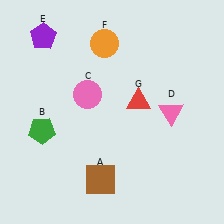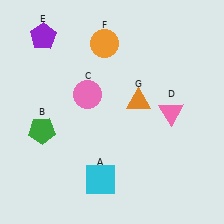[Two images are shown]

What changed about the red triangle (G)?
In Image 1, G is red. In Image 2, it changed to orange.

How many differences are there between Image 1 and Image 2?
There are 2 differences between the two images.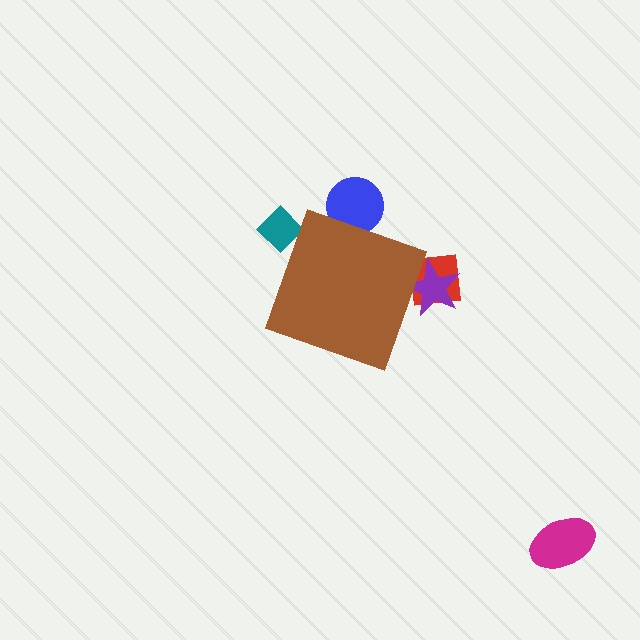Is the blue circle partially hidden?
Yes, the blue circle is partially hidden behind the brown diamond.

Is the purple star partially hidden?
Yes, the purple star is partially hidden behind the brown diamond.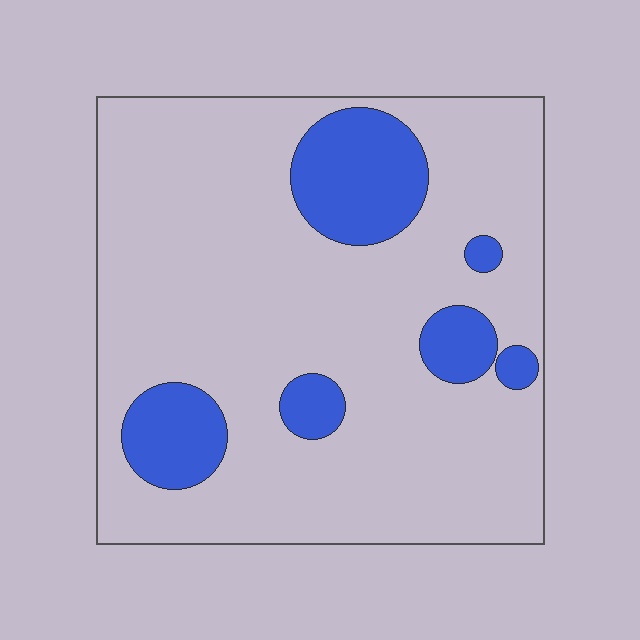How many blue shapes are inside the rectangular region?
6.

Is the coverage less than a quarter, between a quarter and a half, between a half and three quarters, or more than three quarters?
Less than a quarter.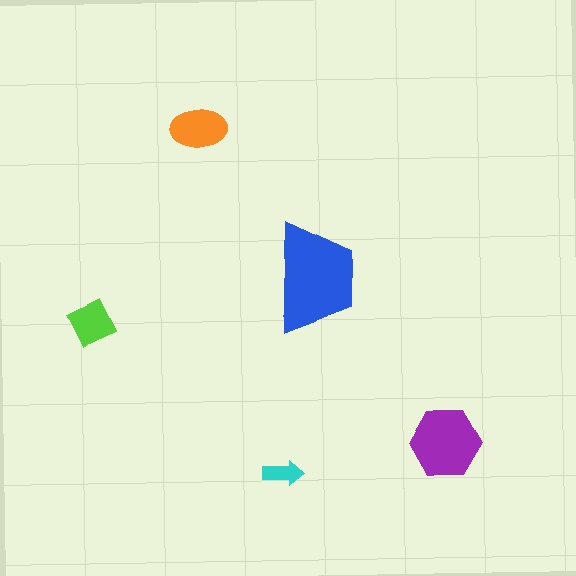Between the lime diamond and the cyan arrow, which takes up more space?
The lime diamond.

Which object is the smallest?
The cyan arrow.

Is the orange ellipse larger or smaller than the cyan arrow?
Larger.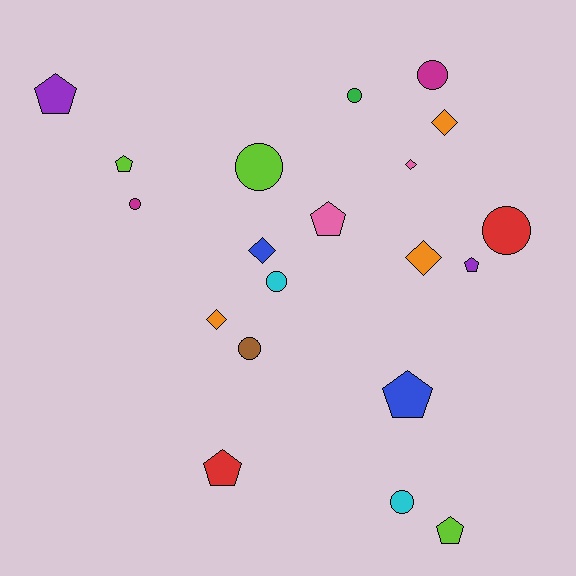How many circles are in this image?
There are 8 circles.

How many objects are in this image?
There are 20 objects.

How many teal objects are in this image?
There are no teal objects.